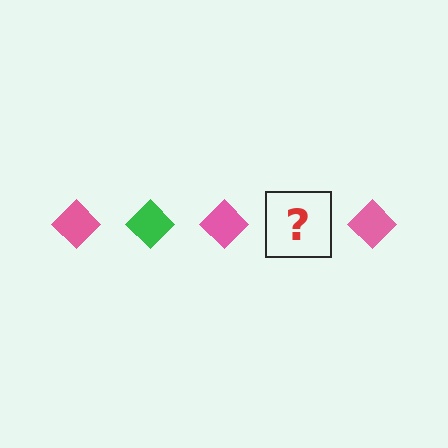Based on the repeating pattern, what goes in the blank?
The blank should be a green diamond.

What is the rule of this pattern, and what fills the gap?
The rule is that the pattern cycles through pink, green diamonds. The gap should be filled with a green diamond.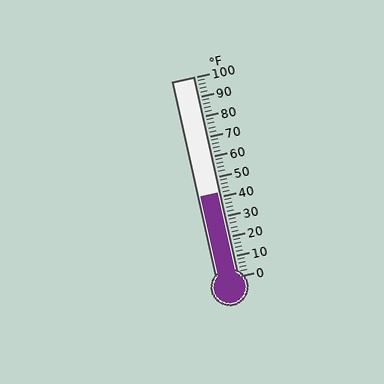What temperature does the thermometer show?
The thermometer shows approximately 42°F.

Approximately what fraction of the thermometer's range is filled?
The thermometer is filled to approximately 40% of its range.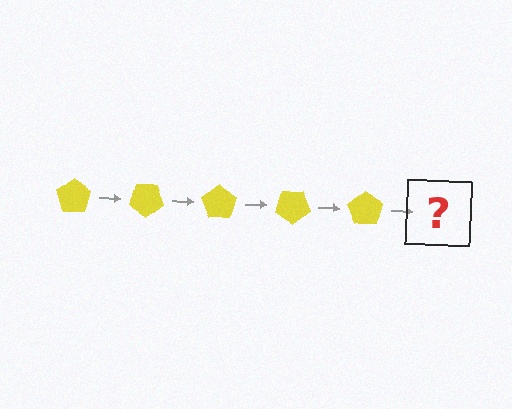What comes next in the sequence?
The next element should be a yellow pentagon rotated 175 degrees.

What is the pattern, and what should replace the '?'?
The pattern is that the pentagon rotates 35 degrees each step. The '?' should be a yellow pentagon rotated 175 degrees.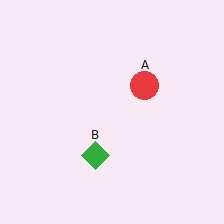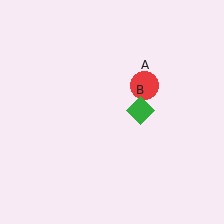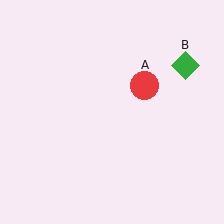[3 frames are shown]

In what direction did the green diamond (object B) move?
The green diamond (object B) moved up and to the right.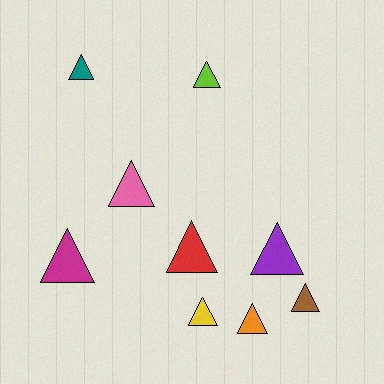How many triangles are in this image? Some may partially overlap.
There are 9 triangles.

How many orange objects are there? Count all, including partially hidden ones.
There is 1 orange object.